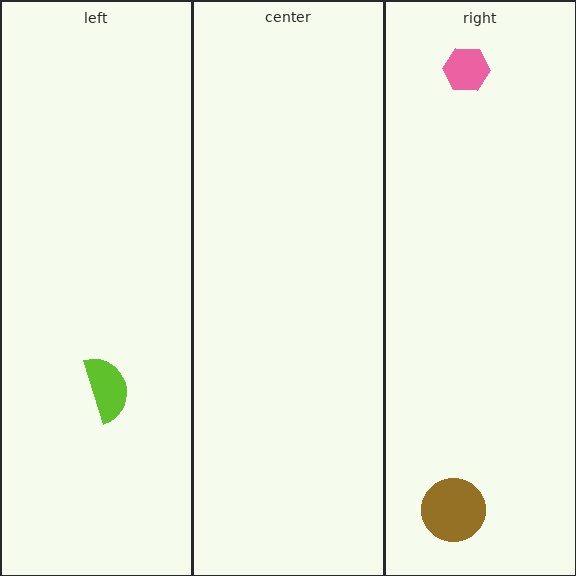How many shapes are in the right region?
2.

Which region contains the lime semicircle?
The left region.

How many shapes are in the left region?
1.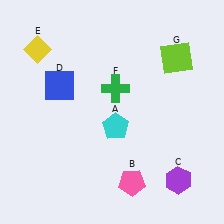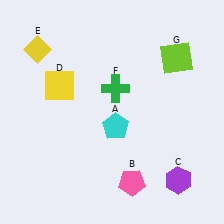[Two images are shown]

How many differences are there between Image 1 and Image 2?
There is 1 difference between the two images.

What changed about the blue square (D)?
In Image 1, D is blue. In Image 2, it changed to yellow.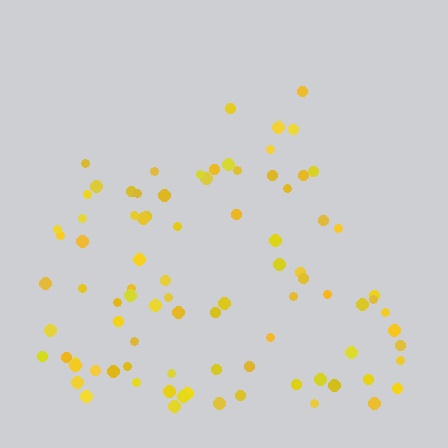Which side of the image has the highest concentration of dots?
The bottom.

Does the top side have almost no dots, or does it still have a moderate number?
Still a moderate number, just noticeably fewer than the bottom.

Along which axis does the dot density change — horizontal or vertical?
Vertical.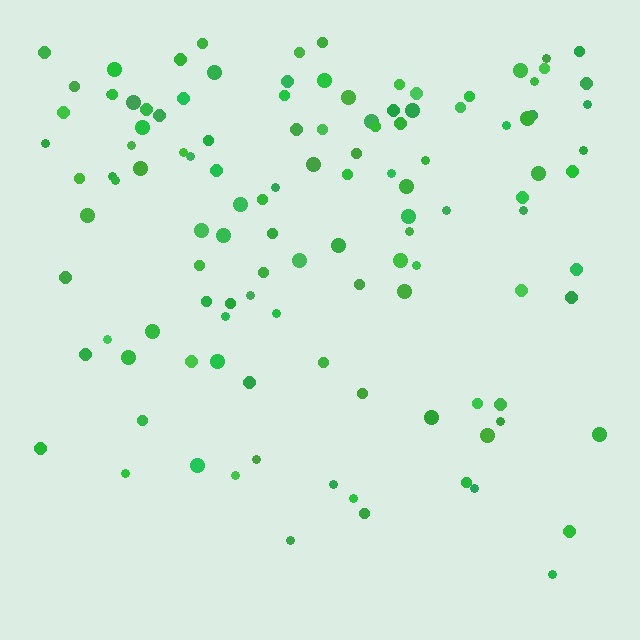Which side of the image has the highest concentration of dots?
The top.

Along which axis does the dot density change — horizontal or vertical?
Vertical.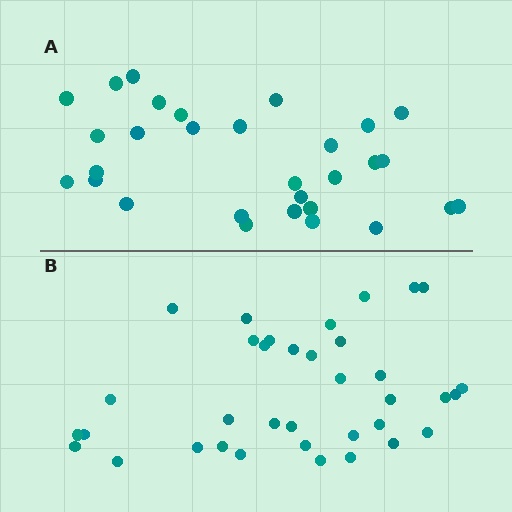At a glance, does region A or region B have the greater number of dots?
Region B (the bottom region) has more dots.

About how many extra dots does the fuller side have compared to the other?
Region B has about 6 more dots than region A.